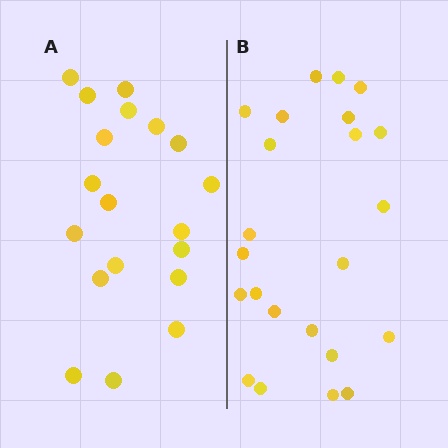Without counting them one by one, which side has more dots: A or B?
Region B (the right region) has more dots.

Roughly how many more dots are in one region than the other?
Region B has about 4 more dots than region A.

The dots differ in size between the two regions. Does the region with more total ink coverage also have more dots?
No. Region A has more total ink coverage because its dots are larger, but region B actually contains more individual dots. Total area can be misleading — the number of items is what matters here.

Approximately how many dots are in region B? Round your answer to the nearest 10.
About 20 dots. (The exact count is 23, which rounds to 20.)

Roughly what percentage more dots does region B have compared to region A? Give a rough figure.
About 20% more.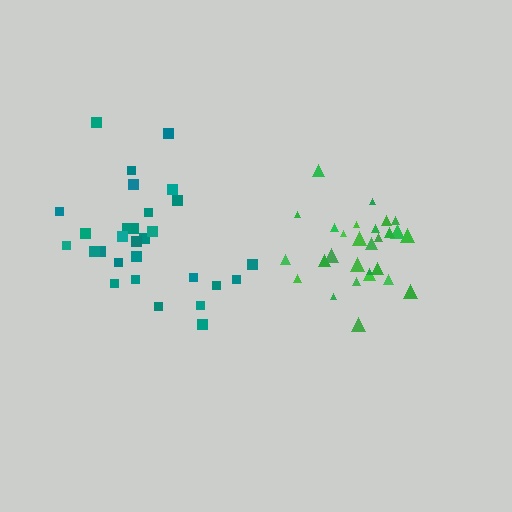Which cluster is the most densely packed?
Green.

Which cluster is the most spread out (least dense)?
Teal.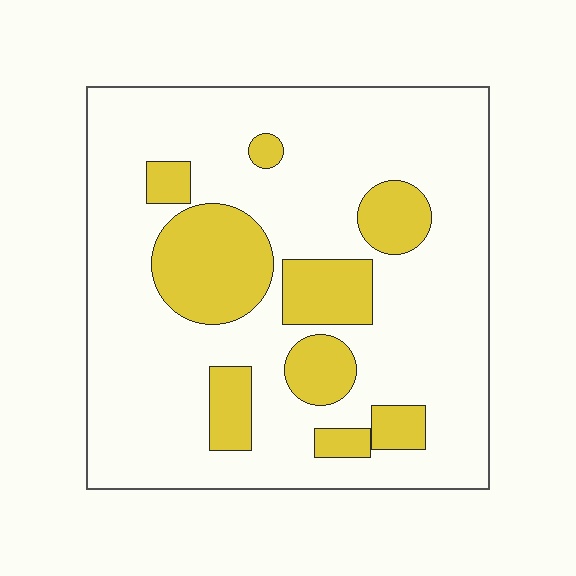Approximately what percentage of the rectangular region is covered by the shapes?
Approximately 25%.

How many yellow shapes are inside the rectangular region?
9.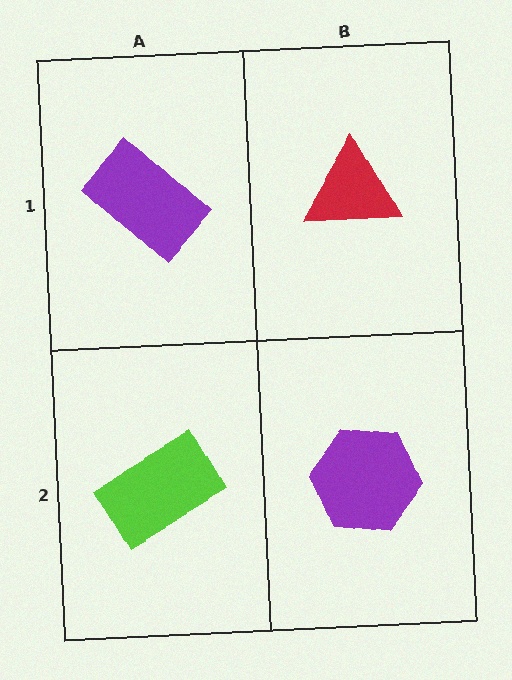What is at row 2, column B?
A purple hexagon.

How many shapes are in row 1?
2 shapes.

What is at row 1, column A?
A purple rectangle.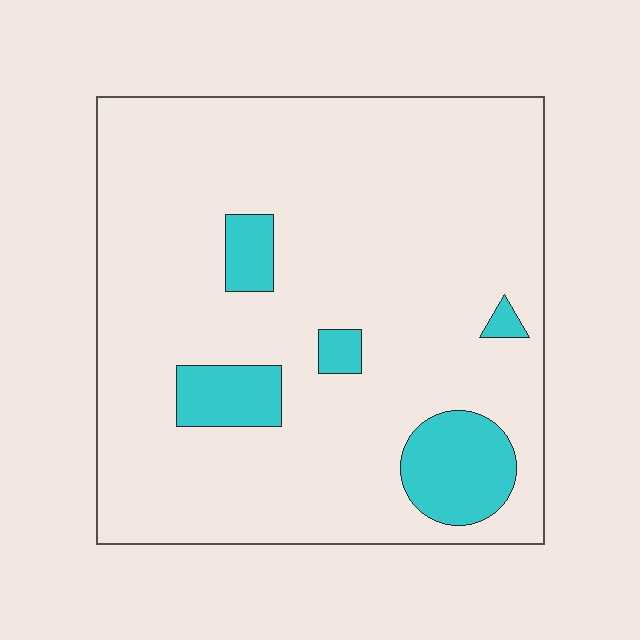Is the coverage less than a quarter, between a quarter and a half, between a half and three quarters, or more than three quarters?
Less than a quarter.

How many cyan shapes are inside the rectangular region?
5.